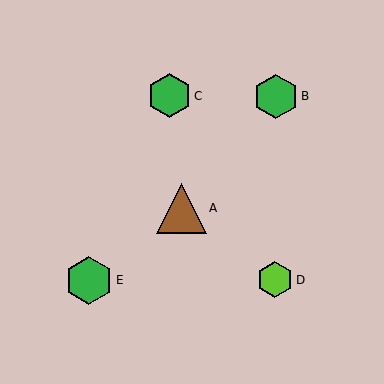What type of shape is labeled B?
Shape B is a green hexagon.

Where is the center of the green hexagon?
The center of the green hexagon is at (276, 96).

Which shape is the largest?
The brown triangle (labeled A) is the largest.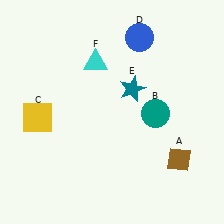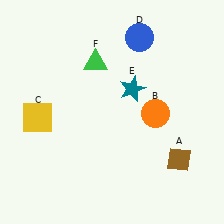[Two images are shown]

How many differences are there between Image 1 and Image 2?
There are 2 differences between the two images.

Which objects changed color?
B changed from teal to orange. F changed from cyan to green.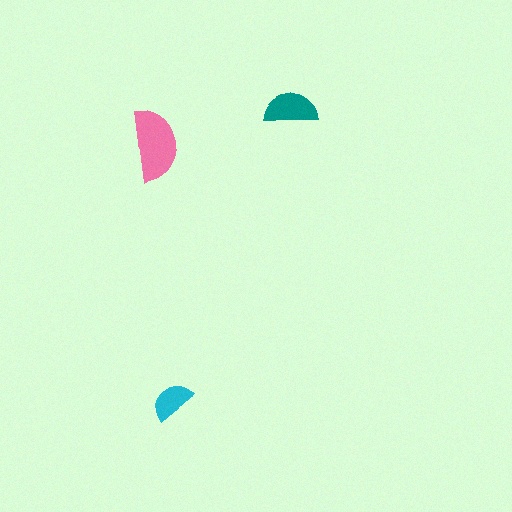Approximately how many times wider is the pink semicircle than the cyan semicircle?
About 1.5 times wider.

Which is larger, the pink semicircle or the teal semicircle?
The pink one.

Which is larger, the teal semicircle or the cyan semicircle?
The teal one.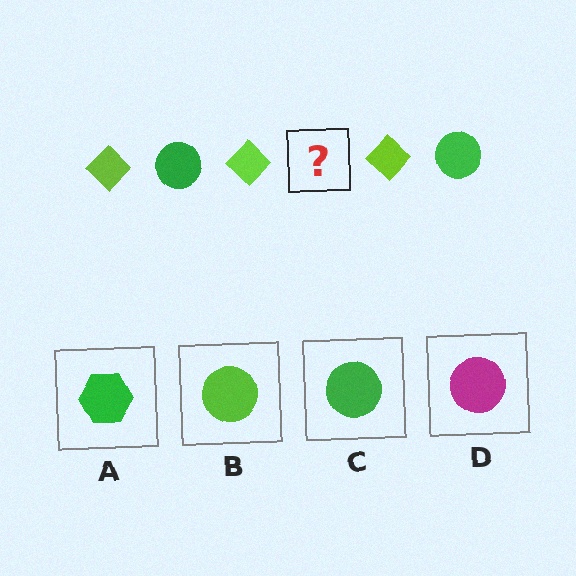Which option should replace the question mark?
Option C.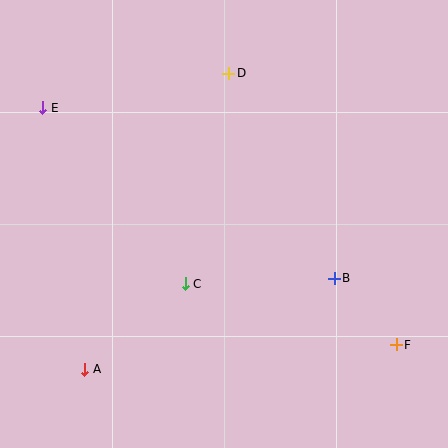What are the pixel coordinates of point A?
Point A is at (85, 369).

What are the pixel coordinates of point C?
Point C is at (185, 284).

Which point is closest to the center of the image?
Point C at (185, 284) is closest to the center.